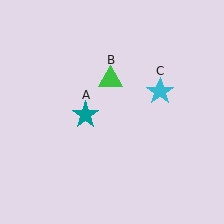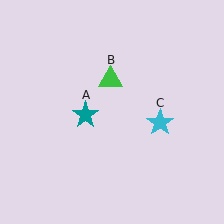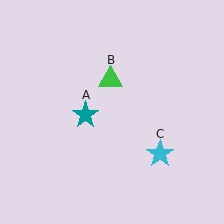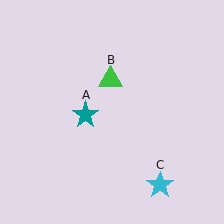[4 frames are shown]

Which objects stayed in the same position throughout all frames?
Teal star (object A) and green triangle (object B) remained stationary.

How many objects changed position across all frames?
1 object changed position: cyan star (object C).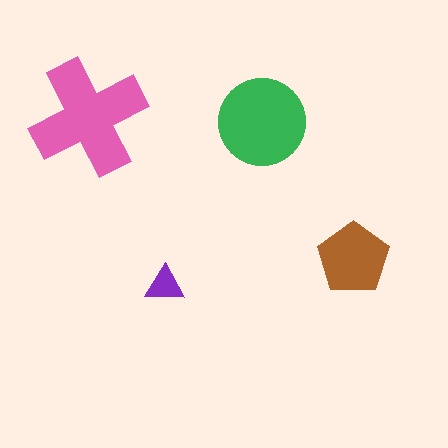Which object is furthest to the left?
The pink cross is leftmost.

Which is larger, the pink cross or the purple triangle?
The pink cross.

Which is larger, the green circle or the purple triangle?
The green circle.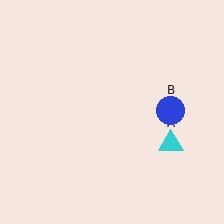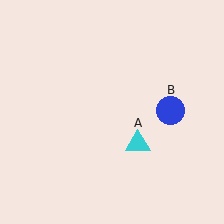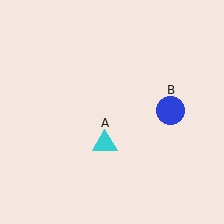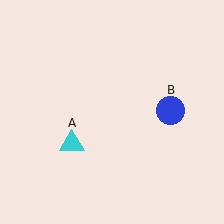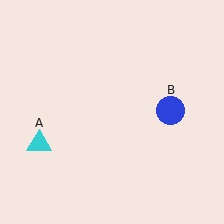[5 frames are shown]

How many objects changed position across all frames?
1 object changed position: cyan triangle (object A).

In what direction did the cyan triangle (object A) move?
The cyan triangle (object A) moved left.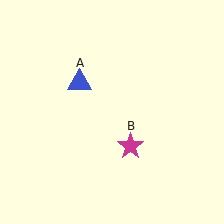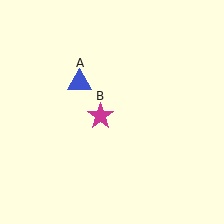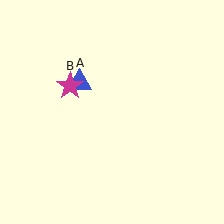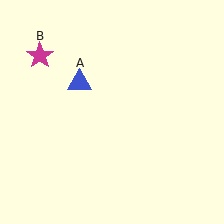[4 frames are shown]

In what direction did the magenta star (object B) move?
The magenta star (object B) moved up and to the left.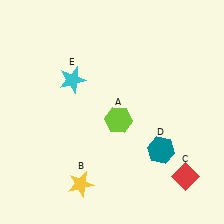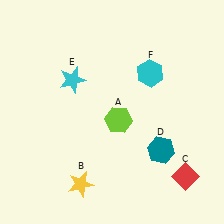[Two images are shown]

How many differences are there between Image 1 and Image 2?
There is 1 difference between the two images.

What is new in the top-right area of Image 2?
A cyan hexagon (F) was added in the top-right area of Image 2.